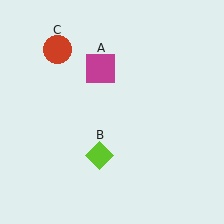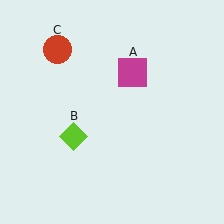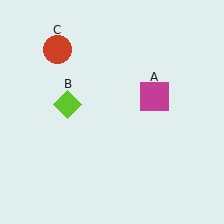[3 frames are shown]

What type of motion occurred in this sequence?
The magenta square (object A), lime diamond (object B) rotated clockwise around the center of the scene.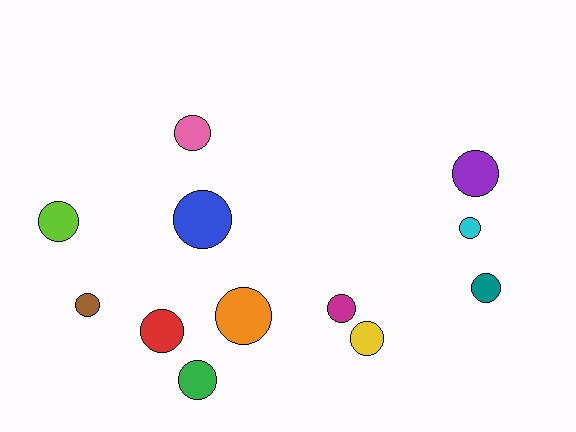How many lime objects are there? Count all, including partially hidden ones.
There is 1 lime object.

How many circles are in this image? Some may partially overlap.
There are 12 circles.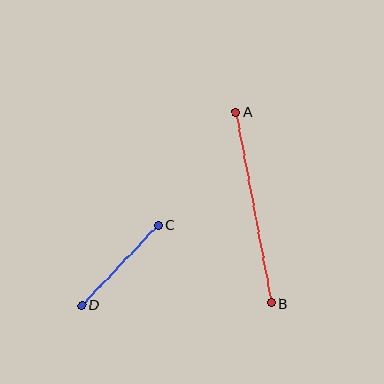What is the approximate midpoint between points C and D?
The midpoint is at approximately (120, 265) pixels.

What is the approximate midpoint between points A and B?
The midpoint is at approximately (253, 207) pixels.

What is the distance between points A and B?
The distance is approximately 194 pixels.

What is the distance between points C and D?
The distance is approximately 110 pixels.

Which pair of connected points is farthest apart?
Points A and B are farthest apart.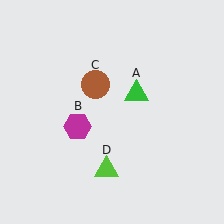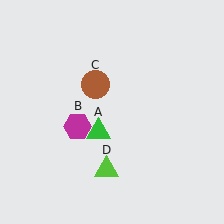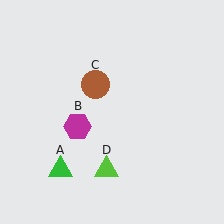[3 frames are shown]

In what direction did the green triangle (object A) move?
The green triangle (object A) moved down and to the left.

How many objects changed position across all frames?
1 object changed position: green triangle (object A).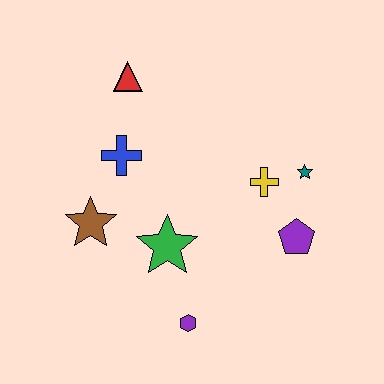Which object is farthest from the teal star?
The brown star is farthest from the teal star.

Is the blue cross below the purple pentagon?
No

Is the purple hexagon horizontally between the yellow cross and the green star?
Yes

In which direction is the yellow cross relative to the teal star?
The yellow cross is to the left of the teal star.